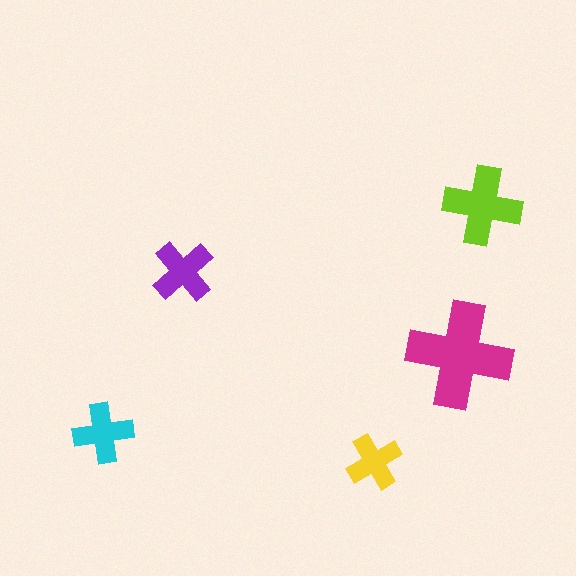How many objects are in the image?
There are 5 objects in the image.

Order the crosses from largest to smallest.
the magenta one, the lime one, the purple one, the cyan one, the yellow one.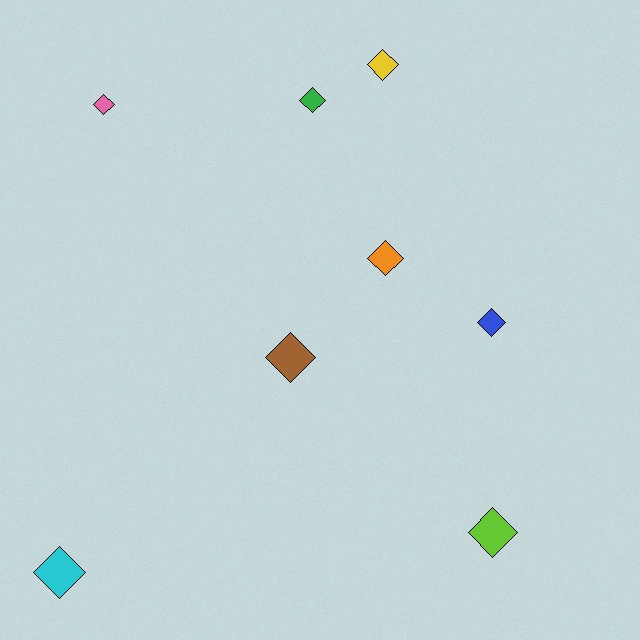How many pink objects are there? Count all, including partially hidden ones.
There is 1 pink object.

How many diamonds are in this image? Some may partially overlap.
There are 8 diamonds.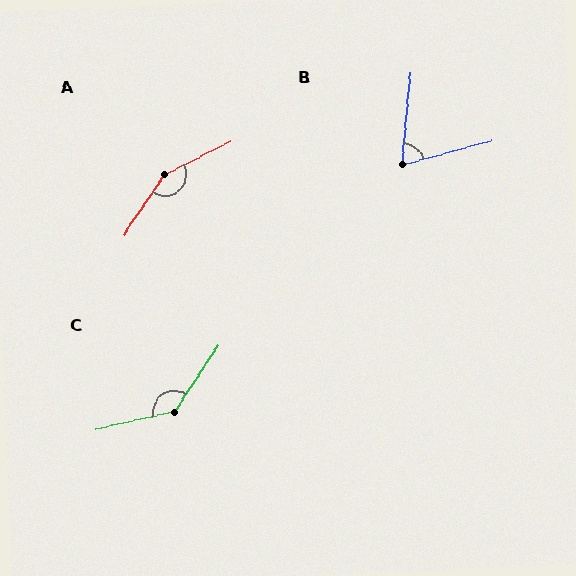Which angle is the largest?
A, at approximately 151 degrees.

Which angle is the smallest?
B, at approximately 70 degrees.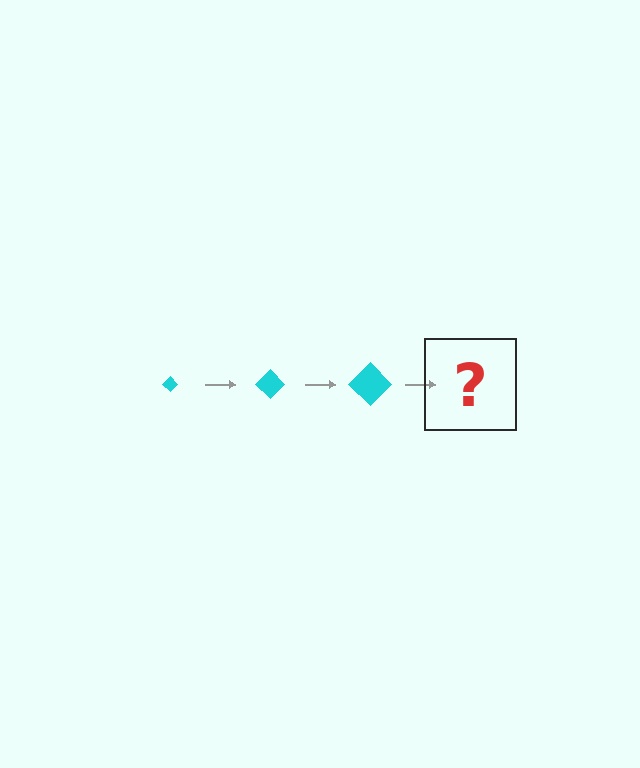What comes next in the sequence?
The next element should be a cyan diamond, larger than the previous one.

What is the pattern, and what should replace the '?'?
The pattern is that the diamond gets progressively larger each step. The '?' should be a cyan diamond, larger than the previous one.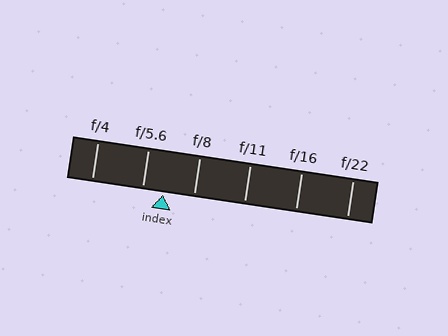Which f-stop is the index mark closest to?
The index mark is closest to f/5.6.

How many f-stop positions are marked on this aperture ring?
There are 6 f-stop positions marked.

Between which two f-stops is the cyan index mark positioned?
The index mark is between f/5.6 and f/8.